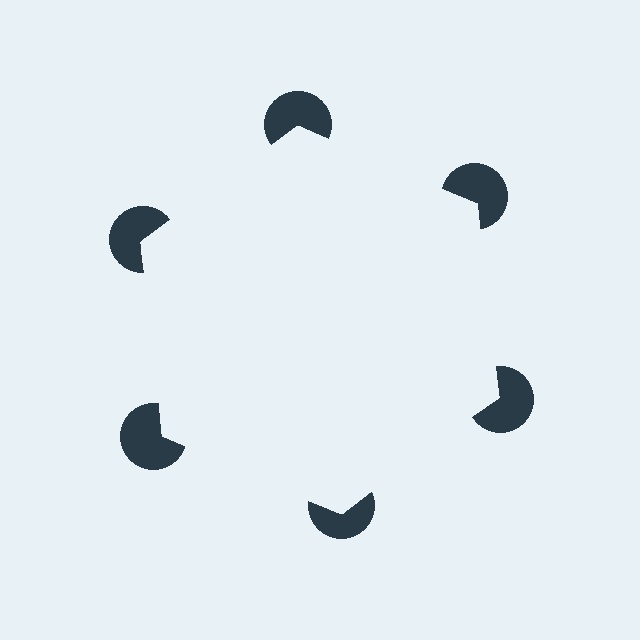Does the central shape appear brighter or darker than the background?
It typically appears slightly brighter than the background, even though no actual brightness change is drawn.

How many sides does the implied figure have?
6 sides.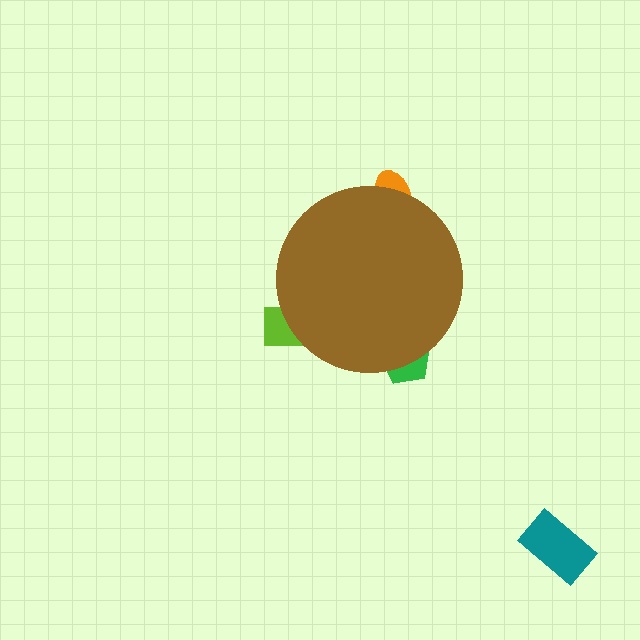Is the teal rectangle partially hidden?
No, the teal rectangle is fully visible.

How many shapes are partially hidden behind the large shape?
3 shapes are partially hidden.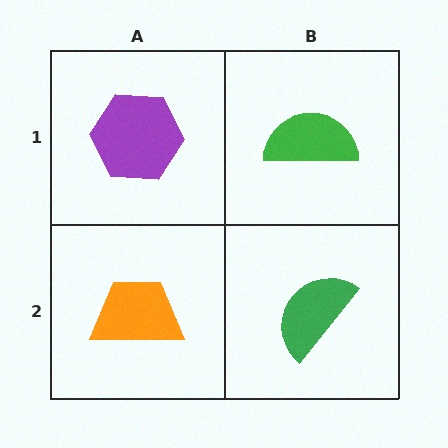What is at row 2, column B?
A green semicircle.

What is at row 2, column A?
An orange trapezoid.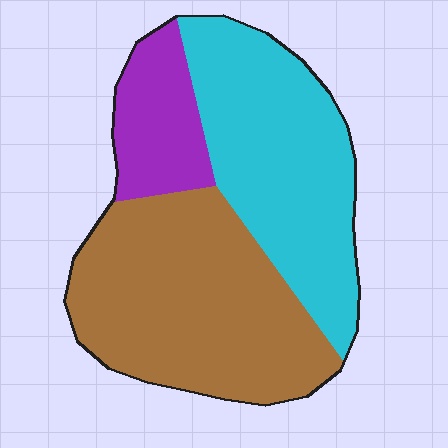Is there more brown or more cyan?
Brown.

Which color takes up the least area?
Purple, at roughly 15%.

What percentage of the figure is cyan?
Cyan covers about 40% of the figure.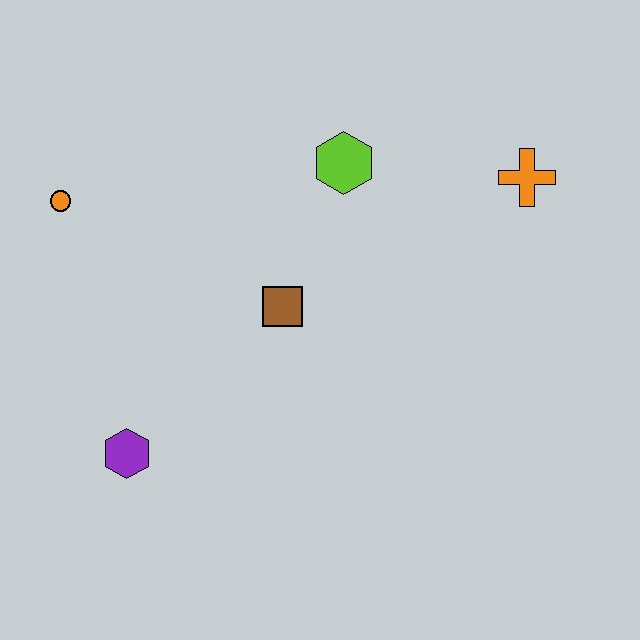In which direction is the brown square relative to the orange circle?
The brown square is to the right of the orange circle.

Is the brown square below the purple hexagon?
No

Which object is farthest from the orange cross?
The purple hexagon is farthest from the orange cross.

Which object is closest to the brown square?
The lime hexagon is closest to the brown square.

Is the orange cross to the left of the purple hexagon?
No